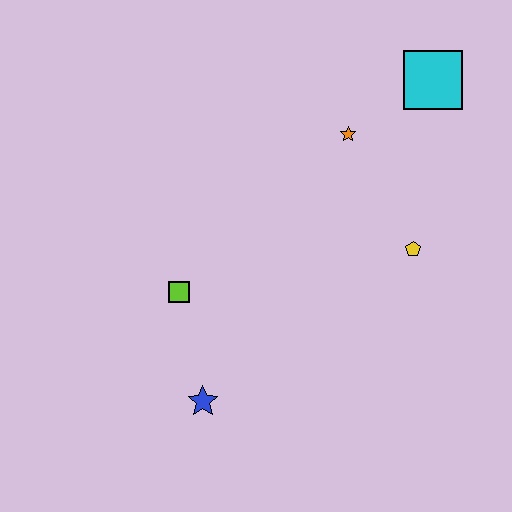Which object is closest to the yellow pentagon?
The orange star is closest to the yellow pentagon.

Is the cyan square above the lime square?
Yes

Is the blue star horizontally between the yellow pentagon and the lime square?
Yes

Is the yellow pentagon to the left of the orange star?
No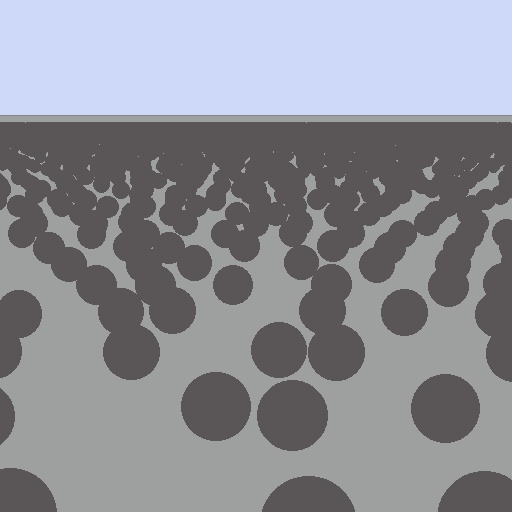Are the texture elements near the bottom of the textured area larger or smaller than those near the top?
Larger. Near the bottom, elements are closer to the viewer and appear at a bigger on-screen size.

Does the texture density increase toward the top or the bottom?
Density increases toward the top.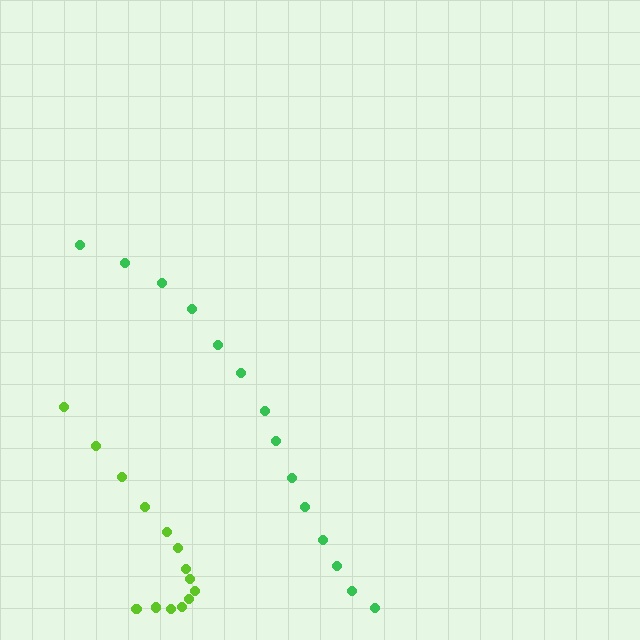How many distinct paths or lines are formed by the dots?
There are 2 distinct paths.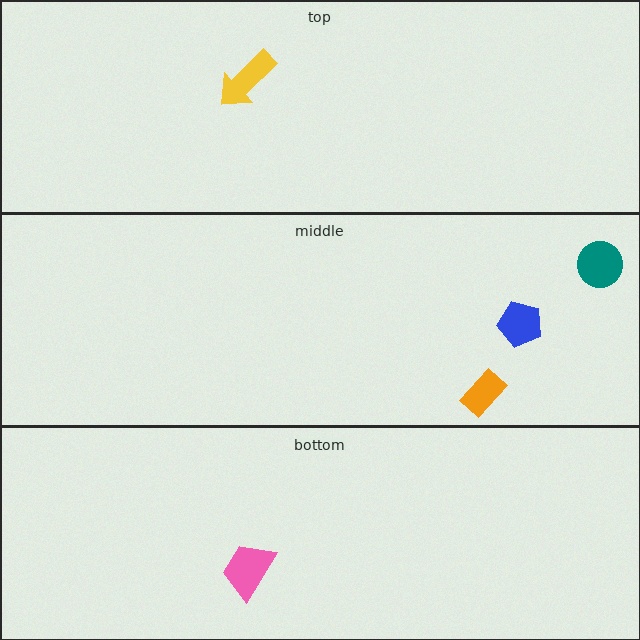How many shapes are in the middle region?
3.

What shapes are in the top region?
The yellow arrow.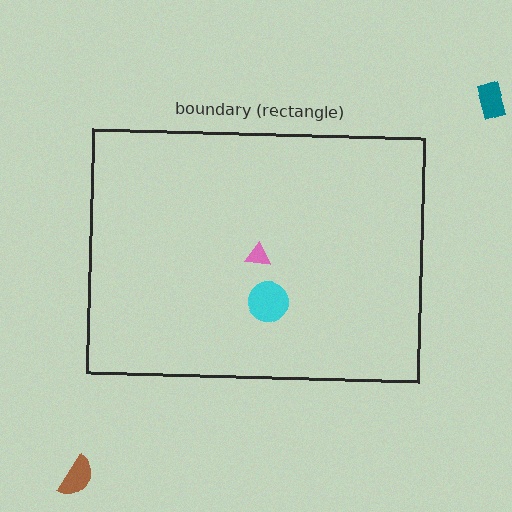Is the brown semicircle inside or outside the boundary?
Outside.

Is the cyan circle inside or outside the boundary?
Inside.